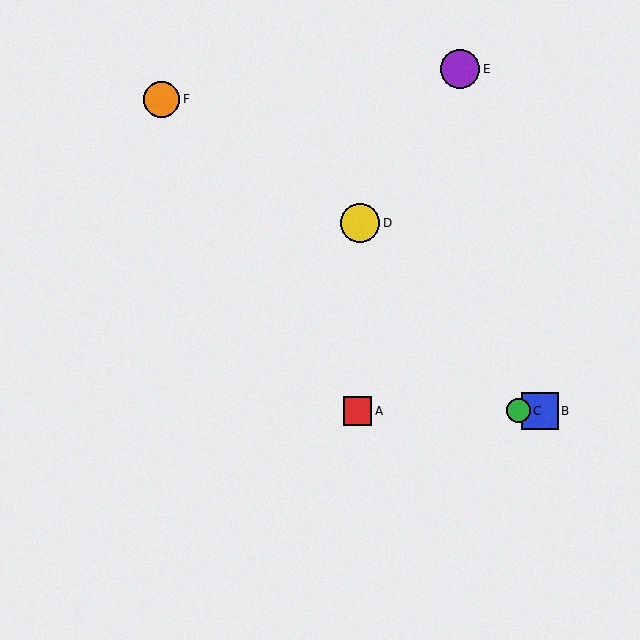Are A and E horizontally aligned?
No, A is at y≈411 and E is at y≈69.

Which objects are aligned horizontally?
Objects A, B, C are aligned horizontally.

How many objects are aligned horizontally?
3 objects (A, B, C) are aligned horizontally.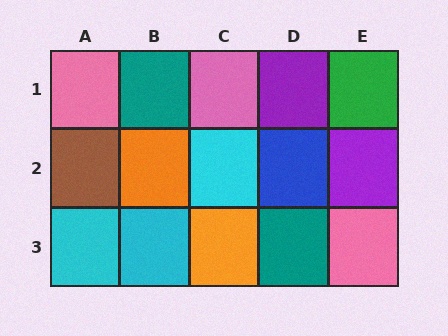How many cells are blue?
1 cell is blue.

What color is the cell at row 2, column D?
Blue.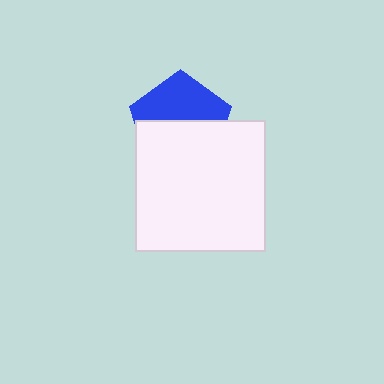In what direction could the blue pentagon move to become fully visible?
The blue pentagon could move up. That would shift it out from behind the white square entirely.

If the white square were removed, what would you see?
You would see the complete blue pentagon.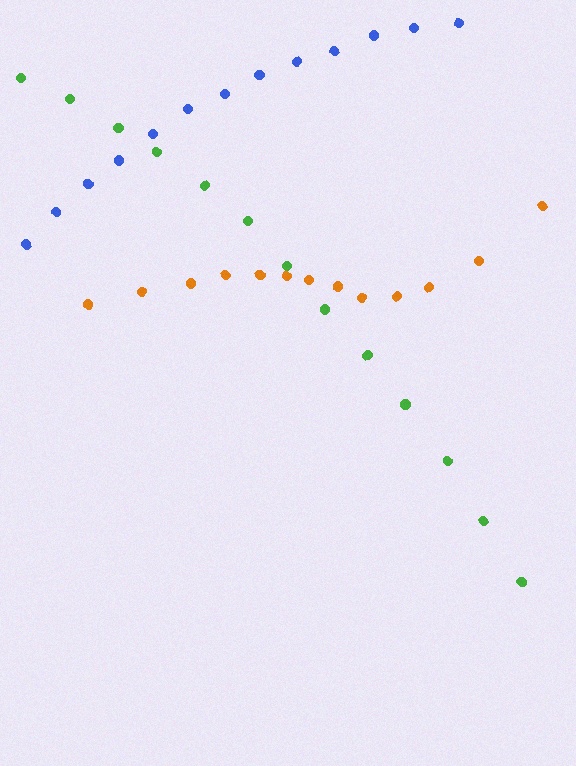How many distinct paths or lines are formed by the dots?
There are 3 distinct paths.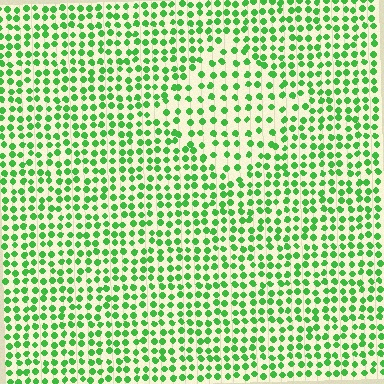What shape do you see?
I see a diamond.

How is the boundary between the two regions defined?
The boundary is defined by a change in element density (approximately 1.6x ratio). All elements are the same color, size, and shape.